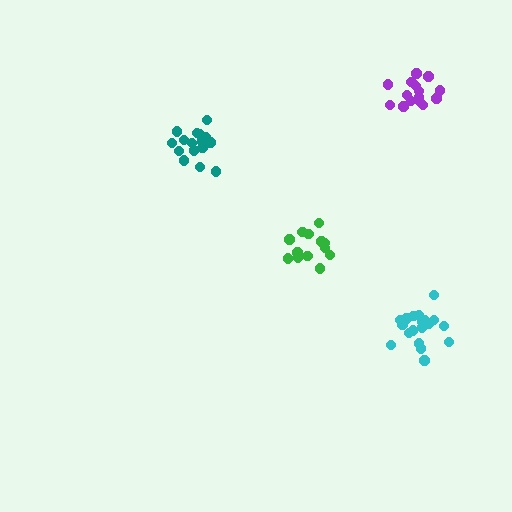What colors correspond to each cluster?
The clusters are colored: cyan, teal, green, purple.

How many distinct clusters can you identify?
There are 4 distinct clusters.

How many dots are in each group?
Group 1: 19 dots, Group 2: 16 dots, Group 3: 14 dots, Group 4: 15 dots (64 total).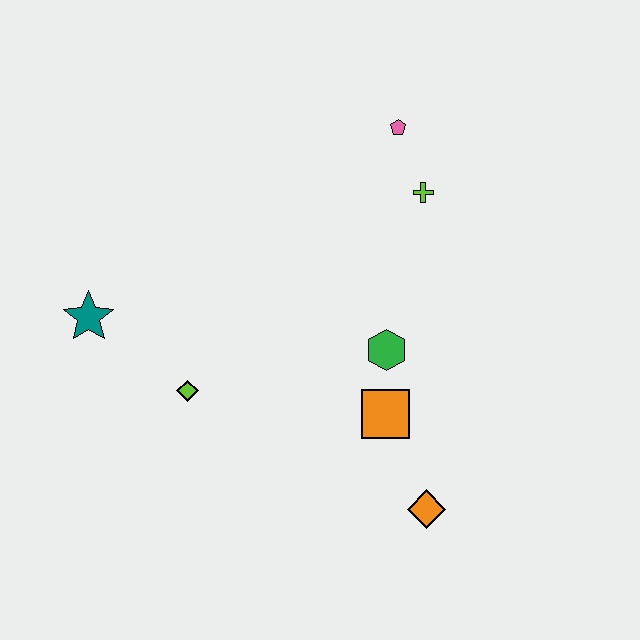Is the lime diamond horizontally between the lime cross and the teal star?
Yes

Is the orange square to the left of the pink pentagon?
Yes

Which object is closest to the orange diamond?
The orange square is closest to the orange diamond.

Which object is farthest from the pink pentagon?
The orange diamond is farthest from the pink pentagon.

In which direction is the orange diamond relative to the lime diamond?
The orange diamond is to the right of the lime diamond.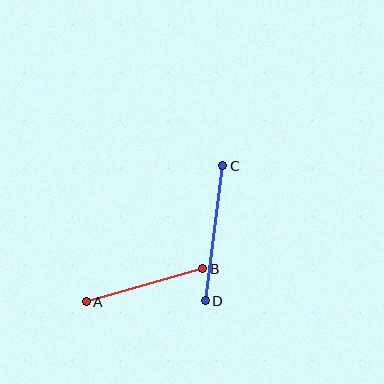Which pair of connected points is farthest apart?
Points C and D are farthest apart.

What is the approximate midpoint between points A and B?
The midpoint is at approximately (145, 285) pixels.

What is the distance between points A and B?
The distance is approximately 121 pixels.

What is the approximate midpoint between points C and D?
The midpoint is at approximately (214, 233) pixels.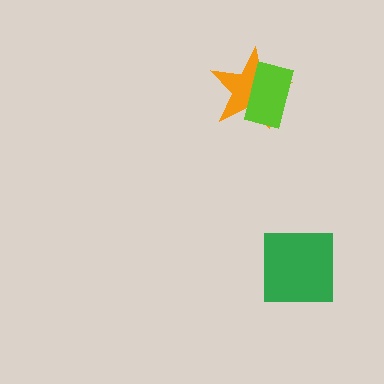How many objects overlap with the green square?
0 objects overlap with the green square.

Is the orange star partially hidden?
Yes, it is partially covered by another shape.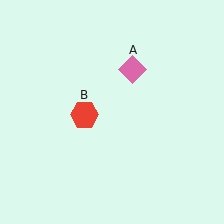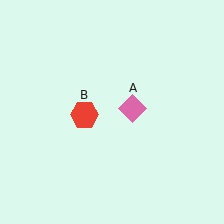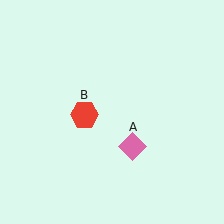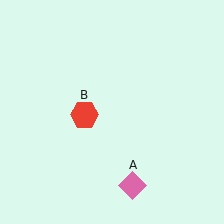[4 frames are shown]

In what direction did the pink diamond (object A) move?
The pink diamond (object A) moved down.